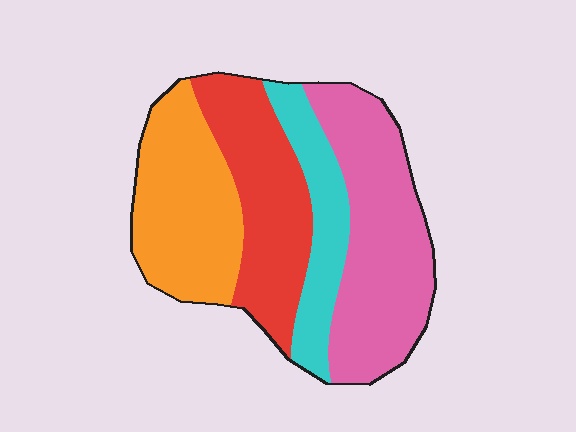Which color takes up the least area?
Cyan, at roughly 15%.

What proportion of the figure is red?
Red covers around 25% of the figure.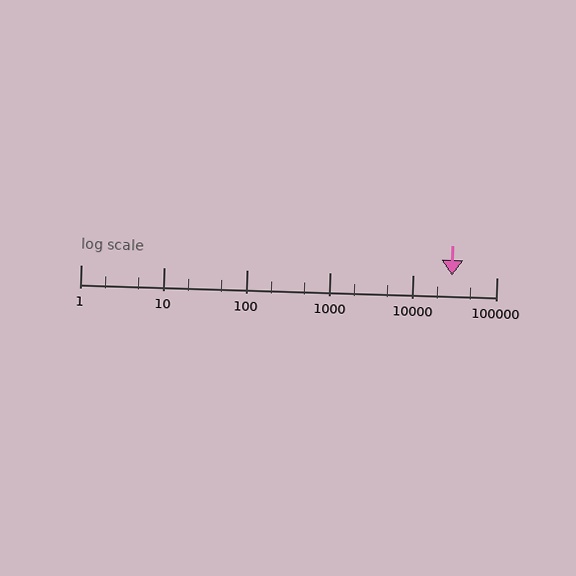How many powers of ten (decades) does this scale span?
The scale spans 5 decades, from 1 to 100000.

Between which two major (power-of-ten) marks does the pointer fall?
The pointer is between 10000 and 100000.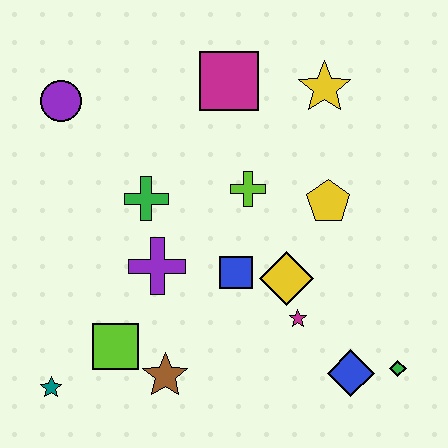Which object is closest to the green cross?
The purple cross is closest to the green cross.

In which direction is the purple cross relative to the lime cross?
The purple cross is to the left of the lime cross.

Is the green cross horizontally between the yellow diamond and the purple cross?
No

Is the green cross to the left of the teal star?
No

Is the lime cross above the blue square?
Yes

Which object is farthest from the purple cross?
The green diamond is farthest from the purple cross.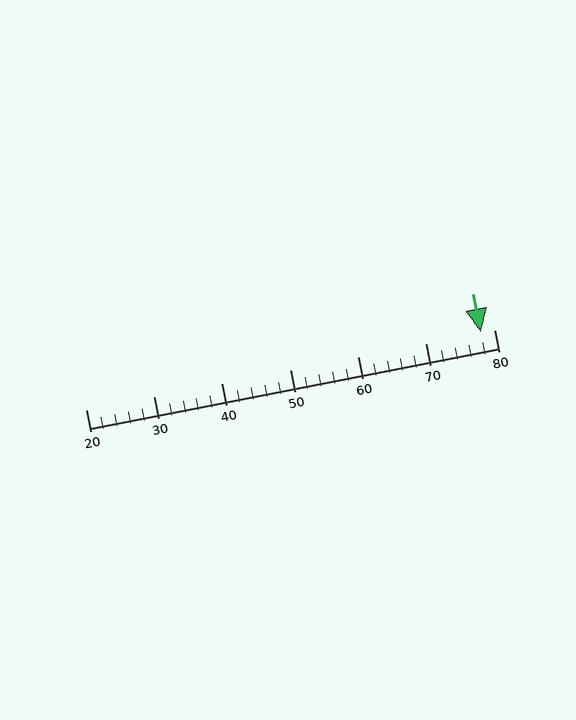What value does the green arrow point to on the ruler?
The green arrow points to approximately 78.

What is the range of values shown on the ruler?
The ruler shows values from 20 to 80.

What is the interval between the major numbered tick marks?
The major tick marks are spaced 10 units apart.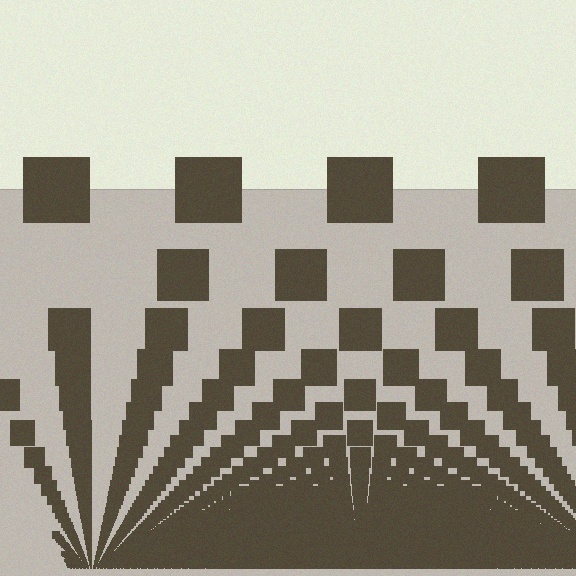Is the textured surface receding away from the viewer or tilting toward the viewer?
The surface appears to tilt toward the viewer. Texture elements get larger and sparser toward the top.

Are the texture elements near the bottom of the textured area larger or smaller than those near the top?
Smaller. The gradient is inverted — elements near the bottom are smaller and denser.